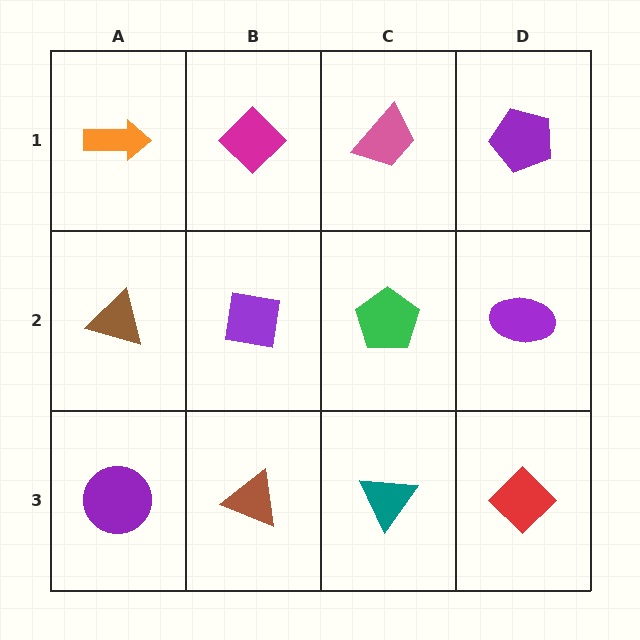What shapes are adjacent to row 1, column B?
A purple square (row 2, column B), an orange arrow (row 1, column A), a pink trapezoid (row 1, column C).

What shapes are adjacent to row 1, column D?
A purple ellipse (row 2, column D), a pink trapezoid (row 1, column C).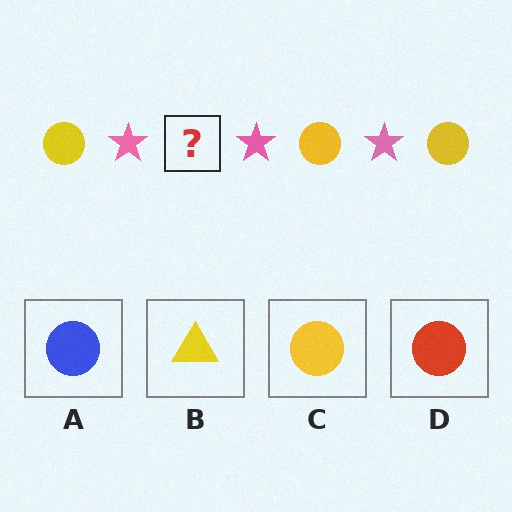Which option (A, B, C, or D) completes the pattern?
C.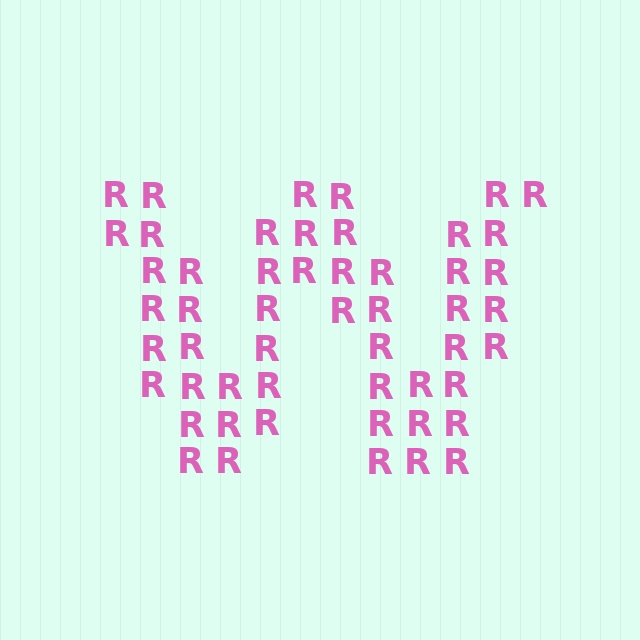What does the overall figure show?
The overall figure shows the letter W.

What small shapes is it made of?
It is made of small letter R's.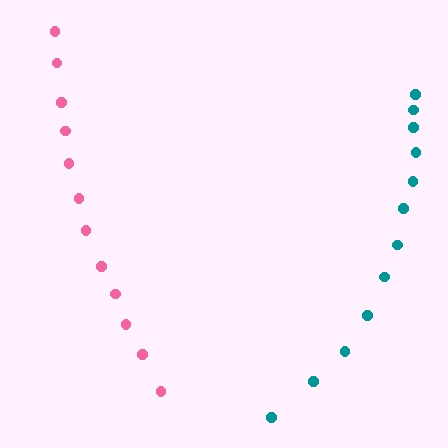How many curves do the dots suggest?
There are 2 distinct paths.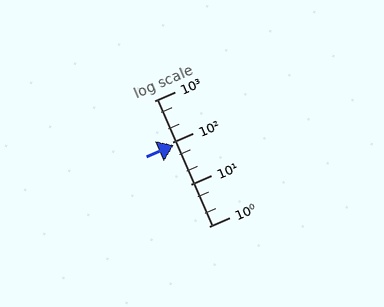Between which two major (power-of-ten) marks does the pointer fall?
The pointer is between 10 and 100.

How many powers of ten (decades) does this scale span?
The scale spans 3 decades, from 1 to 1000.